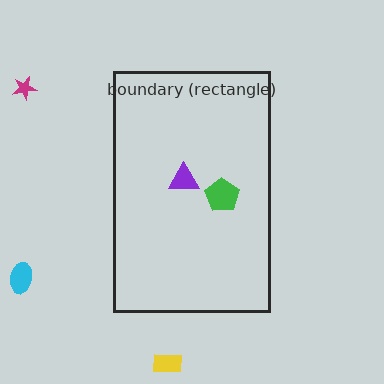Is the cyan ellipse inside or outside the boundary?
Outside.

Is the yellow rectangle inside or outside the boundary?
Outside.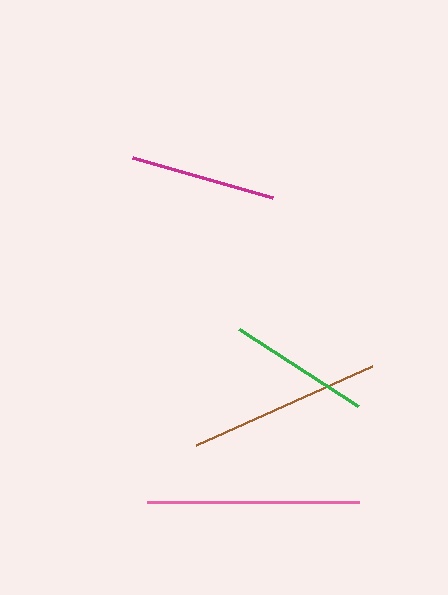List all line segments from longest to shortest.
From longest to shortest: pink, brown, magenta, green.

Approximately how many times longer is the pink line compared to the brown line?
The pink line is approximately 1.1 times the length of the brown line.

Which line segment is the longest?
The pink line is the longest at approximately 212 pixels.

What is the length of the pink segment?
The pink segment is approximately 212 pixels long.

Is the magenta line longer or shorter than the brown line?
The brown line is longer than the magenta line.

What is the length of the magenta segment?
The magenta segment is approximately 146 pixels long.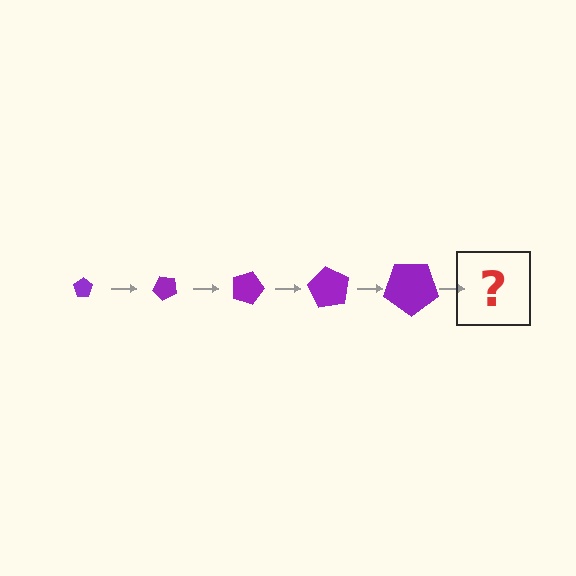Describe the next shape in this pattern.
It should be a pentagon, larger than the previous one and rotated 225 degrees from the start.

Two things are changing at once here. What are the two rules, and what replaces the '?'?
The two rules are that the pentagon grows larger each step and it rotates 45 degrees each step. The '?' should be a pentagon, larger than the previous one and rotated 225 degrees from the start.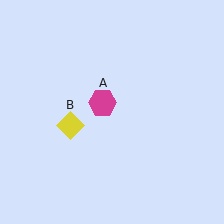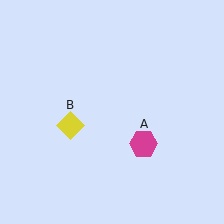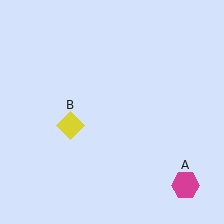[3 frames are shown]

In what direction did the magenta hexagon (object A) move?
The magenta hexagon (object A) moved down and to the right.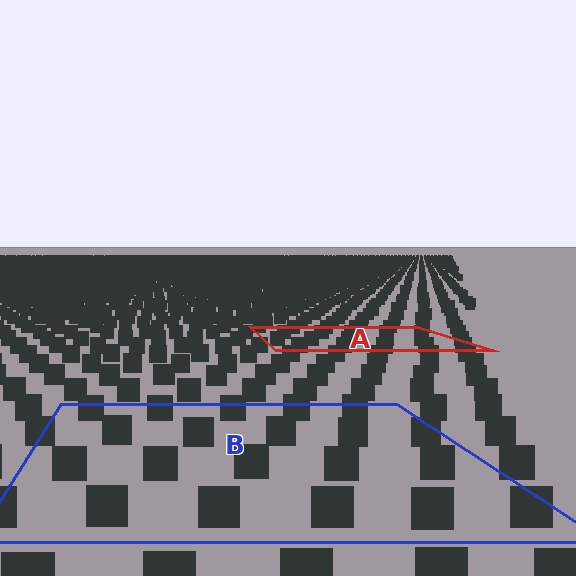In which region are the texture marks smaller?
The texture marks are smaller in region A, because it is farther away.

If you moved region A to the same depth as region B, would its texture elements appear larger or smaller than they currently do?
They would appear larger. At a closer depth, the same texture elements are projected at a bigger on-screen size.